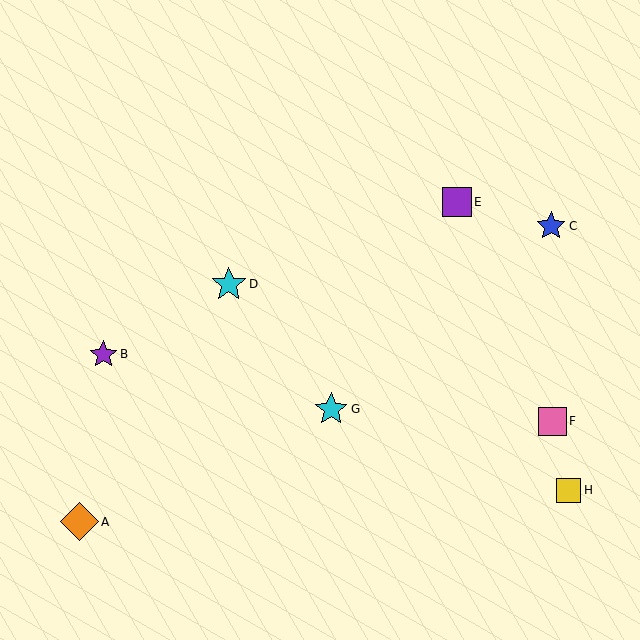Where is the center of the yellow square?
The center of the yellow square is at (569, 490).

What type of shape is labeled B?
Shape B is a purple star.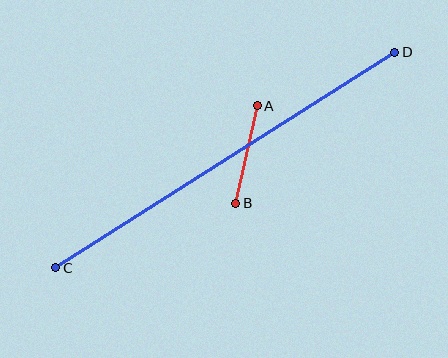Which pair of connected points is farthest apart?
Points C and D are farthest apart.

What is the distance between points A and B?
The distance is approximately 100 pixels.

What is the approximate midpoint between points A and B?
The midpoint is at approximately (247, 155) pixels.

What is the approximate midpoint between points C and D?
The midpoint is at approximately (225, 160) pixels.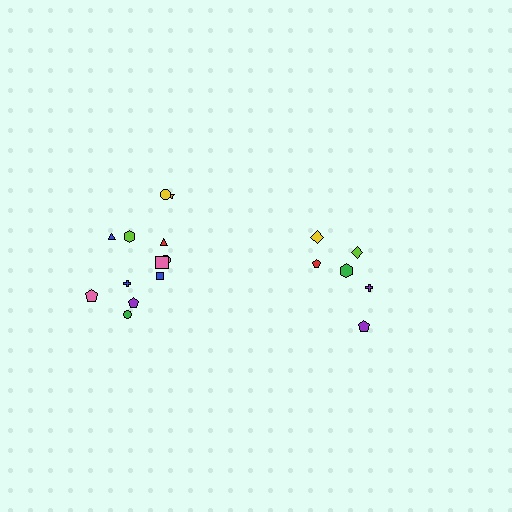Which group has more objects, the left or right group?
The left group.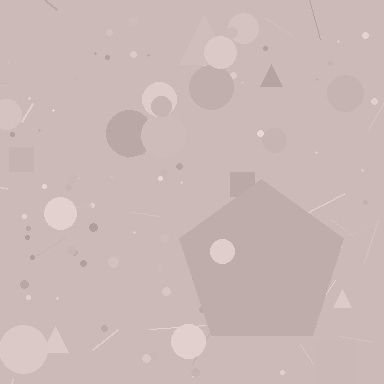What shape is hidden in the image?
A pentagon is hidden in the image.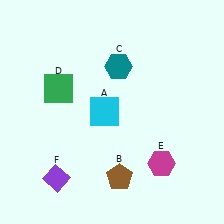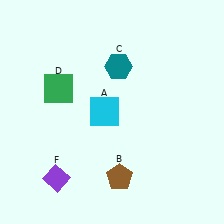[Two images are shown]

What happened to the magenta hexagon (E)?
The magenta hexagon (E) was removed in Image 2. It was in the bottom-right area of Image 1.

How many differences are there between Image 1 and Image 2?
There is 1 difference between the two images.